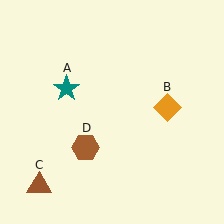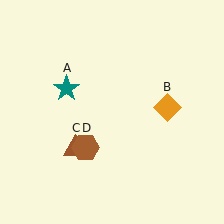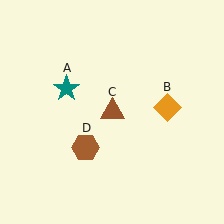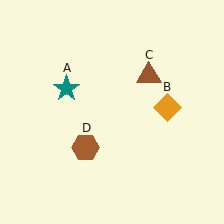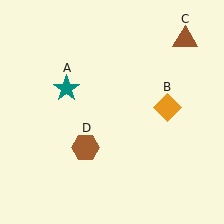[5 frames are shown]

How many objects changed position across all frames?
1 object changed position: brown triangle (object C).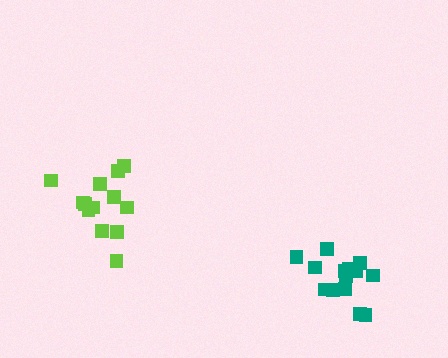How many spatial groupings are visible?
There are 2 spatial groupings.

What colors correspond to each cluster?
The clusters are colored: teal, lime.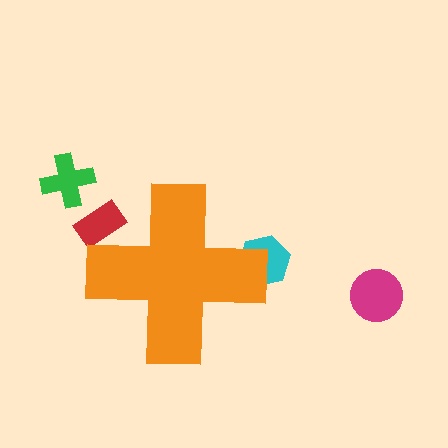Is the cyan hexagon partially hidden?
Yes, the cyan hexagon is partially hidden behind the orange cross.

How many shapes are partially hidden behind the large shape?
2 shapes are partially hidden.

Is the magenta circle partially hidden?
No, the magenta circle is fully visible.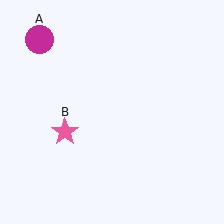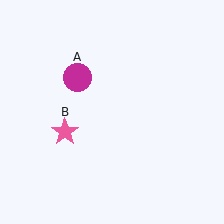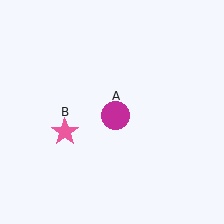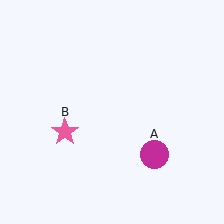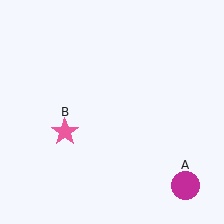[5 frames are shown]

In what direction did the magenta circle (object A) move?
The magenta circle (object A) moved down and to the right.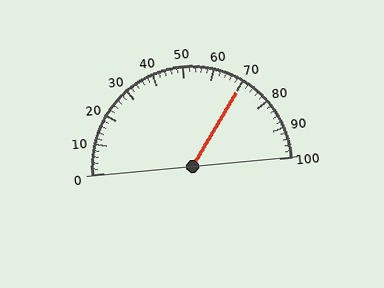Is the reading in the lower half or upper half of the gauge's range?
The reading is in the upper half of the range (0 to 100).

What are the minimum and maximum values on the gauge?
The gauge ranges from 0 to 100.